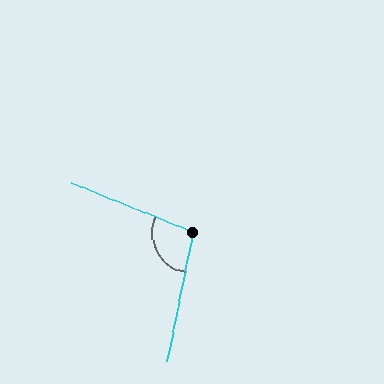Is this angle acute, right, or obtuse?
It is obtuse.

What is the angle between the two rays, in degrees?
Approximately 101 degrees.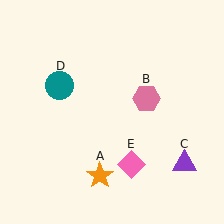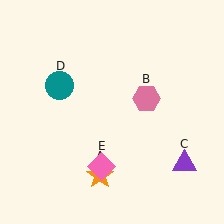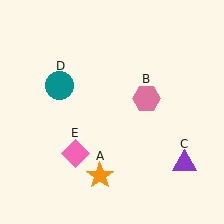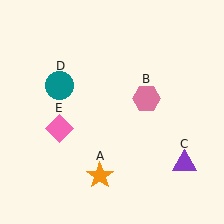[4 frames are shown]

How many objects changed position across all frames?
1 object changed position: pink diamond (object E).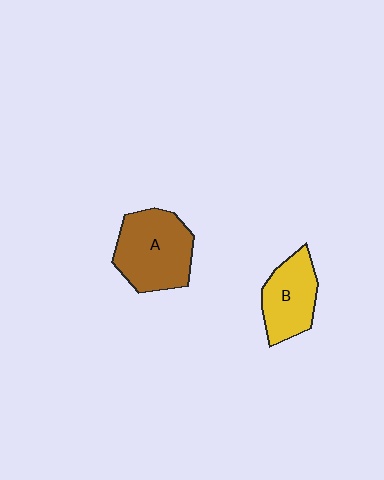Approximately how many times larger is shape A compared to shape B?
Approximately 1.4 times.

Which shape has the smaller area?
Shape B (yellow).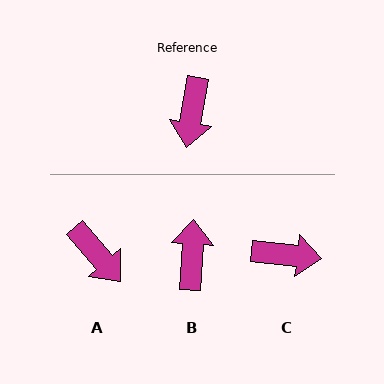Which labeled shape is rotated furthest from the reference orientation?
B, about 174 degrees away.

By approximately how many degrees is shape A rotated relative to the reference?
Approximately 50 degrees counter-clockwise.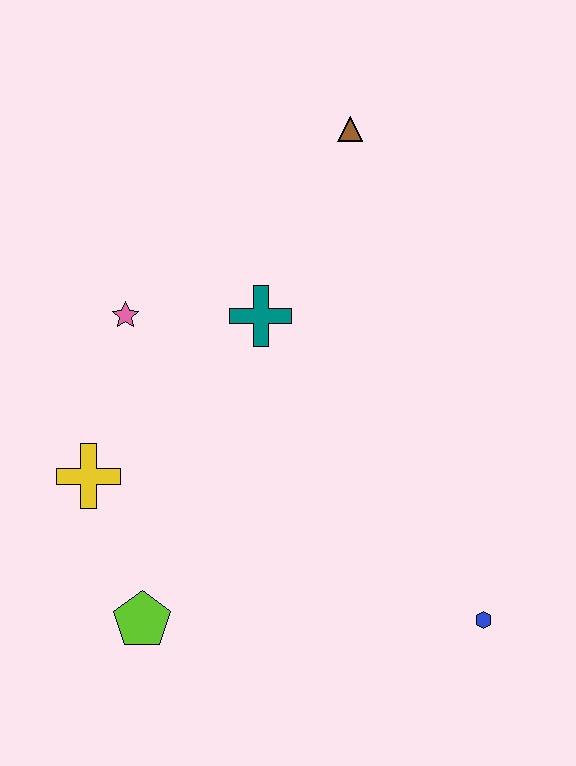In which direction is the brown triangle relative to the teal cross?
The brown triangle is above the teal cross.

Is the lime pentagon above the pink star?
No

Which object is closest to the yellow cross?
The lime pentagon is closest to the yellow cross.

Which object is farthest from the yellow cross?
The brown triangle is farthest from the yellow cross.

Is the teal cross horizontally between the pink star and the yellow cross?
No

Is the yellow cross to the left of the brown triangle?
Yes